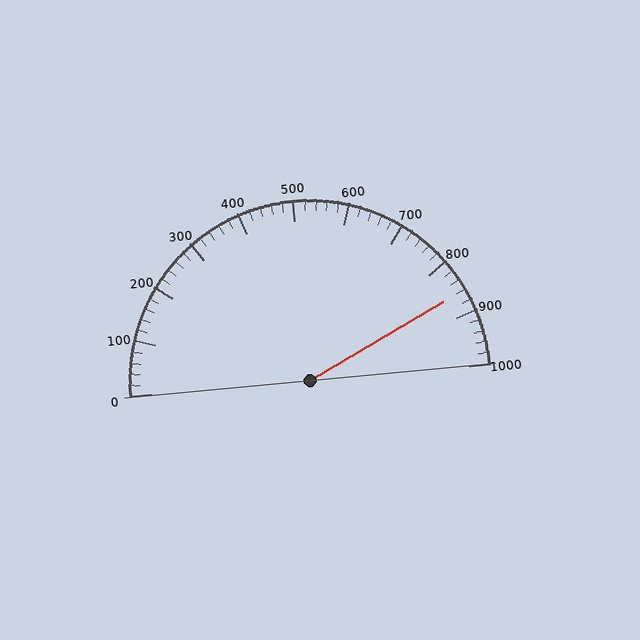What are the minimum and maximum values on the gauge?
The gauge ranges from 0 to 1000.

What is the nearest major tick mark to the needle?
The nearest major tick mark is 900.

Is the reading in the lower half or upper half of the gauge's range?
The reading is in the upper half of the range (0 to 1000).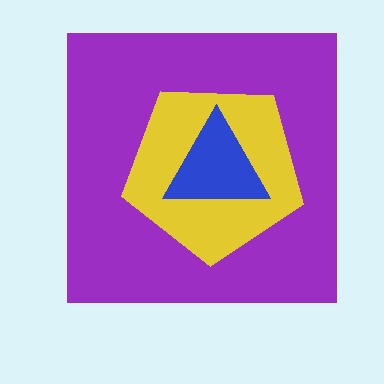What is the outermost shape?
The purple square.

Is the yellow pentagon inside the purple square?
Yes.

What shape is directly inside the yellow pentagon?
The blue triangle.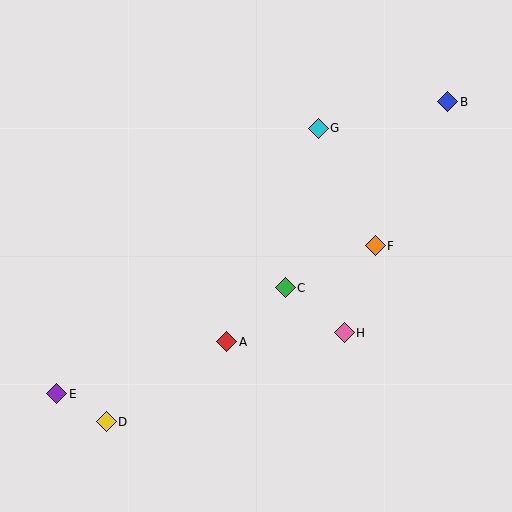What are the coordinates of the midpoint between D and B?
The midpoint between D and B is at (277, 262).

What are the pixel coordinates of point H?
Point H is at (344, 333).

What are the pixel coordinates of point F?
Point F is at (375, 246).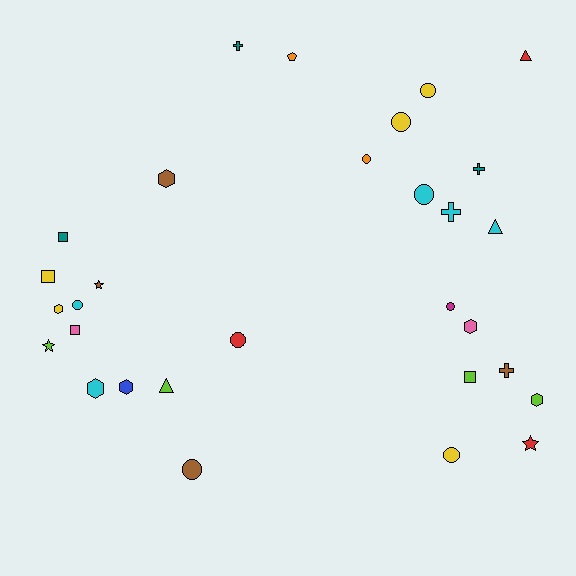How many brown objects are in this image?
There are 4 brown objects.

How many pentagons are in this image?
There is 1 pentagon.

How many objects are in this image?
There are 30 objects.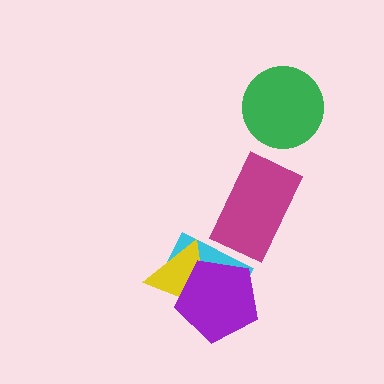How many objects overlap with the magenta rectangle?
0 objects overlap with the magenta rectangle.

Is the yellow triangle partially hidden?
Yes, it is partially covered by another shape.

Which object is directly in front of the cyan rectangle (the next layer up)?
The yellow triangle is directly in front of the cyan rectangle.